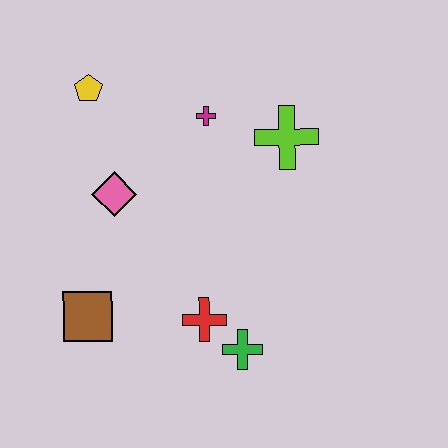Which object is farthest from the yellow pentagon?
The green cross is farthest from the yellow pentagon.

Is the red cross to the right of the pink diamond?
Yes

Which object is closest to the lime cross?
The magenta cross is closest to the lime cross.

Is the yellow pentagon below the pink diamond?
No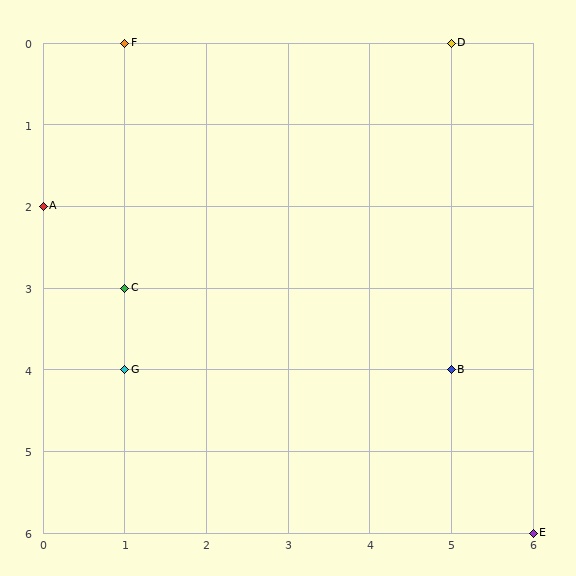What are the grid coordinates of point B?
Point B is at grid coordinates (5, 4).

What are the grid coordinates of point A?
Point A is at grid coordinates (0, 2).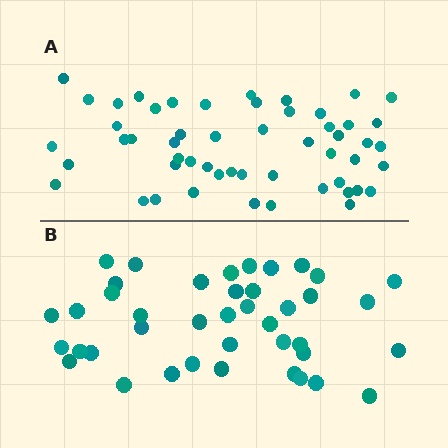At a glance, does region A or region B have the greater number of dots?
Region A (the top region) has more dots.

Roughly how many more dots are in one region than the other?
Region A has roughly 12 or so more dots than region B.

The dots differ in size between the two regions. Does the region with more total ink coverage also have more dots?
No. Region B has more total ink coverage because its dots are larger, but region A actually contains more individual dots. Total area can be misleading — the number of items is what matters here.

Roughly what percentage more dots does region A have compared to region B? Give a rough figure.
About 30% more.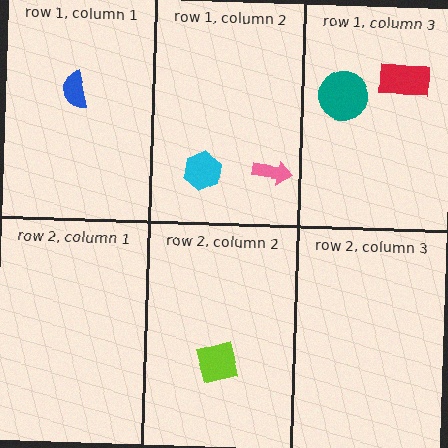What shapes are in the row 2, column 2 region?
The lime square.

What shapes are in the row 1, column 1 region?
The blue semicircle.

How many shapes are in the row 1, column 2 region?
2.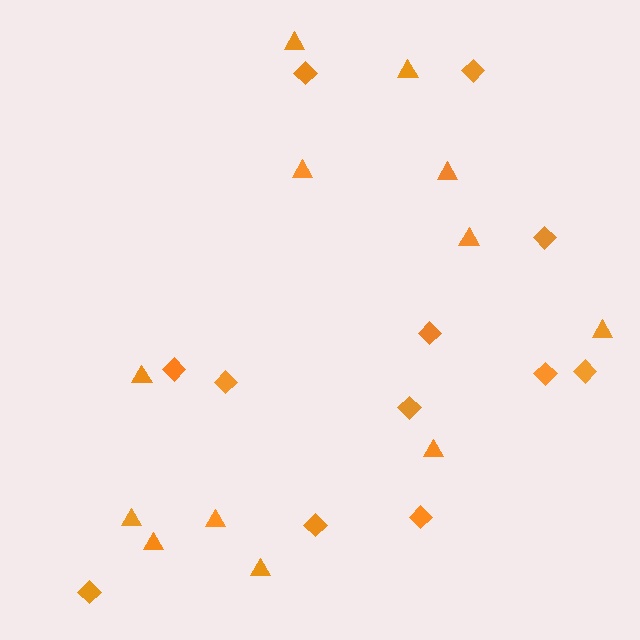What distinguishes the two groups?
There are 2 groups: one group of triangles (12) and one group of diamonds (12).